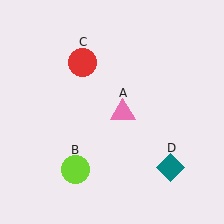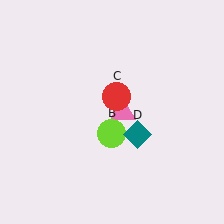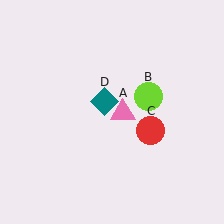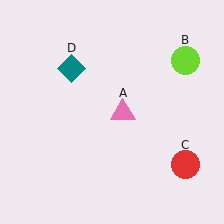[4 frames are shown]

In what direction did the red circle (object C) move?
The red circle (object C) moved down and to the right.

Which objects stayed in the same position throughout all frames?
Pink triangle (object A) remained stationary.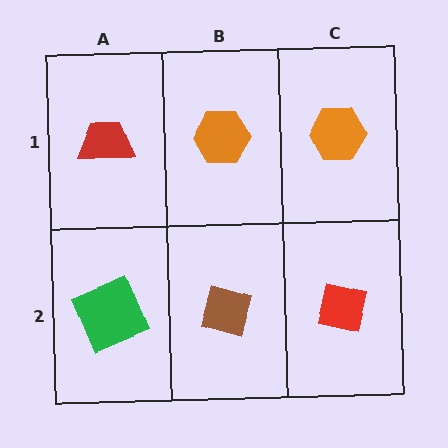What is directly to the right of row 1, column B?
An orange hexagon.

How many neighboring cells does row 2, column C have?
2.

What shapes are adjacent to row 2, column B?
An orange hexagon (row 1, column B), a green square (row 2, column A), a red square (row 2, column C).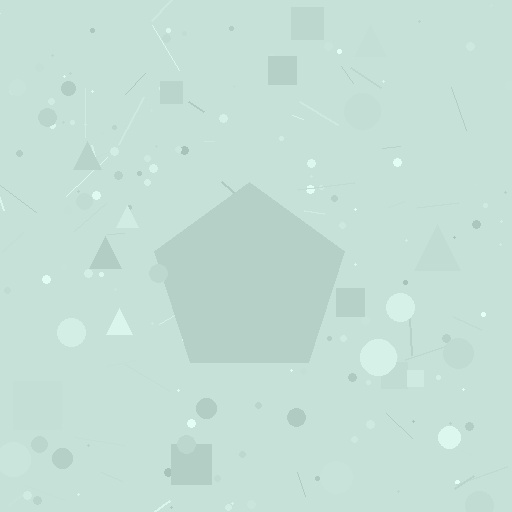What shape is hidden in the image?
A pentagon is hidden in the image.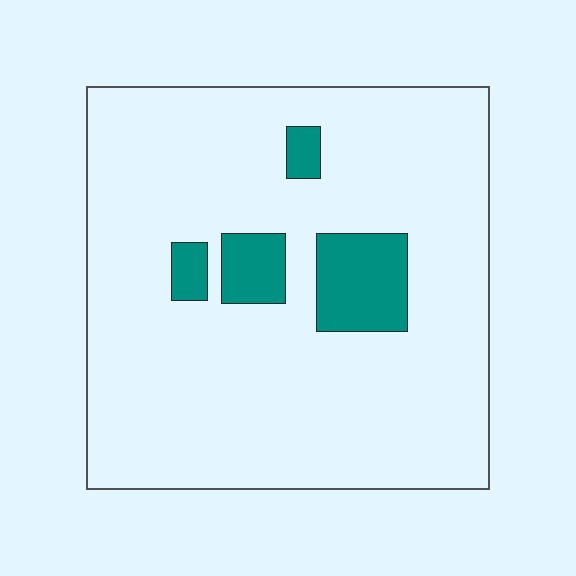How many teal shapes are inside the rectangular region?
4.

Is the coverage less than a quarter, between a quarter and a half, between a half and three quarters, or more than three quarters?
Less than a quarter.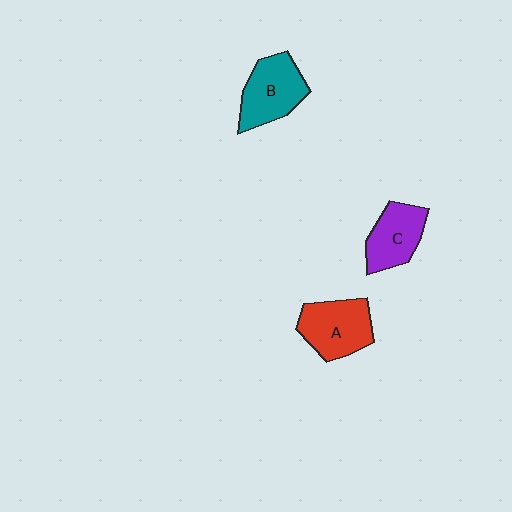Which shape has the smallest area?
Shape C (purple).